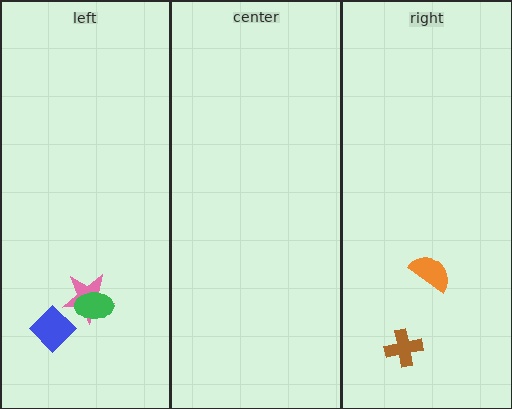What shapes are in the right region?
The brown cross, the orange semicircle.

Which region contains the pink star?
The left region.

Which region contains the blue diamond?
The left region.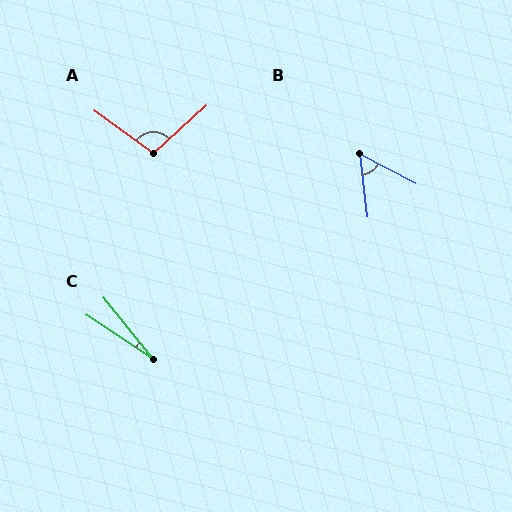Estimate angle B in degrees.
Approximately 56 degrees.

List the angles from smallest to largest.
C (18°), B (56°), A (102°).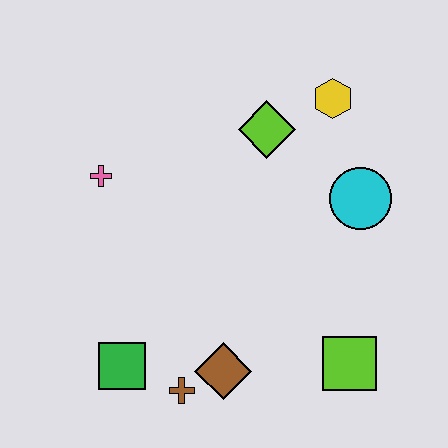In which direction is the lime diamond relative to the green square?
The lime diamond is above the green square.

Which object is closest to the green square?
The brown cross is closest to the green square.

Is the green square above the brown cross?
Yes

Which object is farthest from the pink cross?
The lime square is farthest from the pink cross.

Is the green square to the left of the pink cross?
No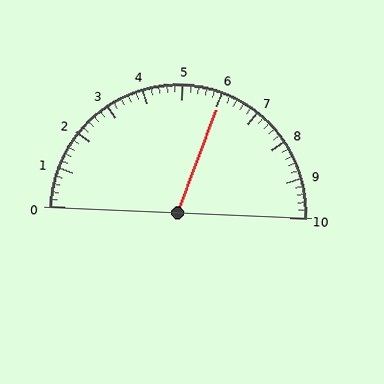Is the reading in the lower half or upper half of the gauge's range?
The reading is in the upper half of the range (0 to 10).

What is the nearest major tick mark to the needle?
The nearest major tick mark is 6.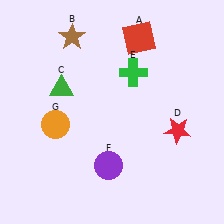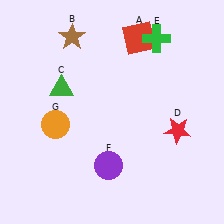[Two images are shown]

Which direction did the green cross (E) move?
The green cross (E) moved up.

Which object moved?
The green cross (E) moved up.